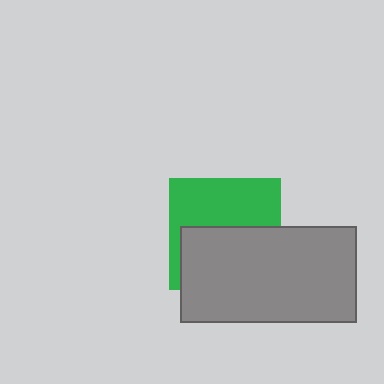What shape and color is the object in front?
The object in front is a gray rectangle.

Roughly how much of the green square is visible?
About half of it is visible (roughly 48%).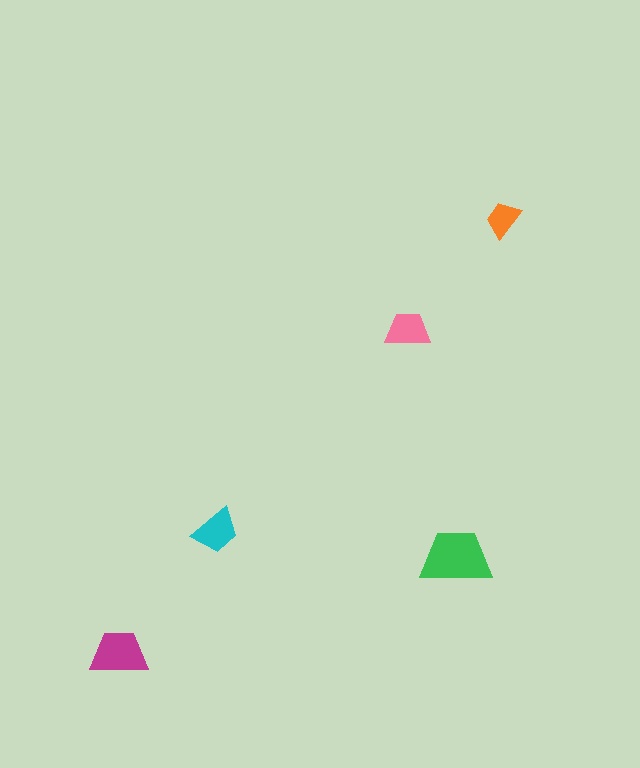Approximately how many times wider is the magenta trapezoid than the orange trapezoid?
About 1.5 times wider.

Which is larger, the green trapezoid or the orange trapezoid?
The green one.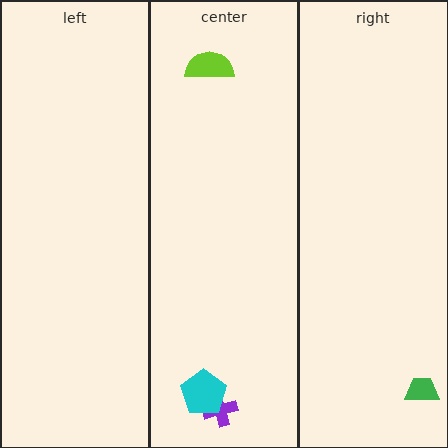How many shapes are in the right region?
1.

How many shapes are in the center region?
3.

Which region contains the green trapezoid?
The right region.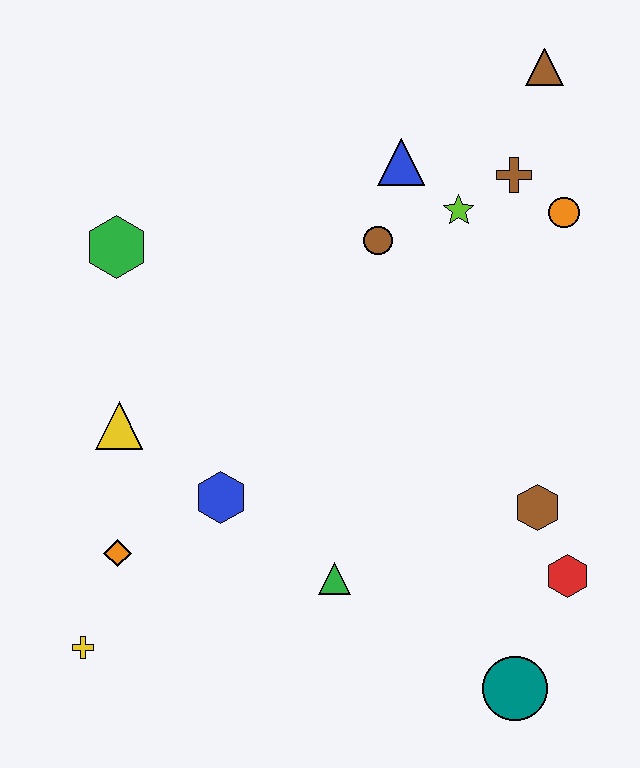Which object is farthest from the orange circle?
The yellow cross is farthest from the orange circle.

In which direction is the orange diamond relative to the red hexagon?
The orange diamond is to the left of the red hexagon.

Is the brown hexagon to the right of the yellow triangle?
Yes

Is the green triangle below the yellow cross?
No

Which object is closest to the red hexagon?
The brown hexagon is closest to the red hexagon.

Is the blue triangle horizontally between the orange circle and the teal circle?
No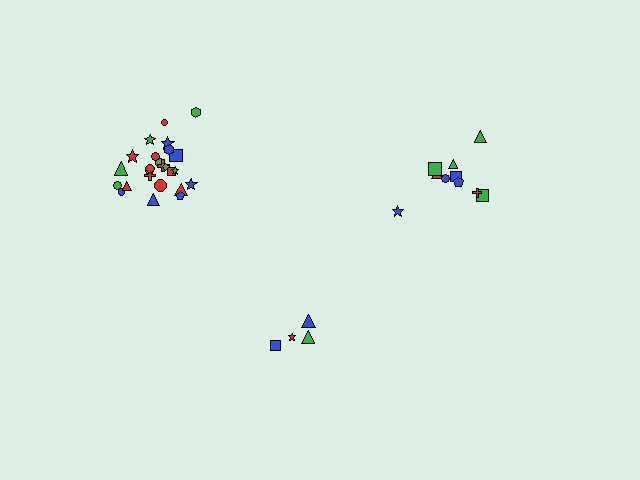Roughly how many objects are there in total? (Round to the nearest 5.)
Roughly 40 objects in total.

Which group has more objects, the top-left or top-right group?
The top-left group.